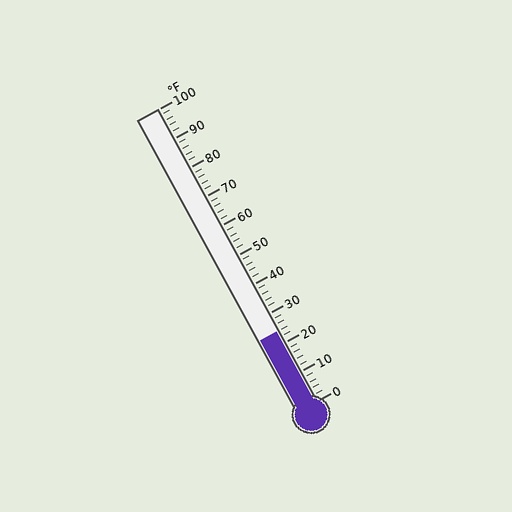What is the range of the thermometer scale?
The thermometer scale ranges from 0°F to 100°F.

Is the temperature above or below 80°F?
The temperature is below 80°F.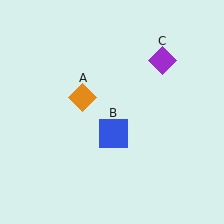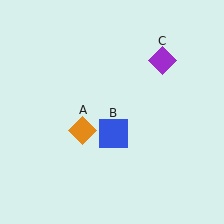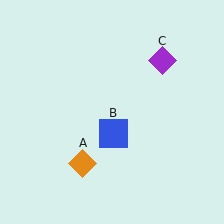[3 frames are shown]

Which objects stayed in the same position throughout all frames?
Blue square (object B) and purple diamond (object C) remained stationary.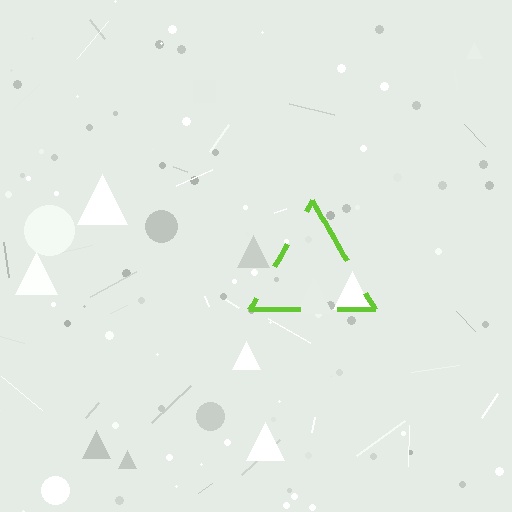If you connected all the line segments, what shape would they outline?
They would outline a triangle.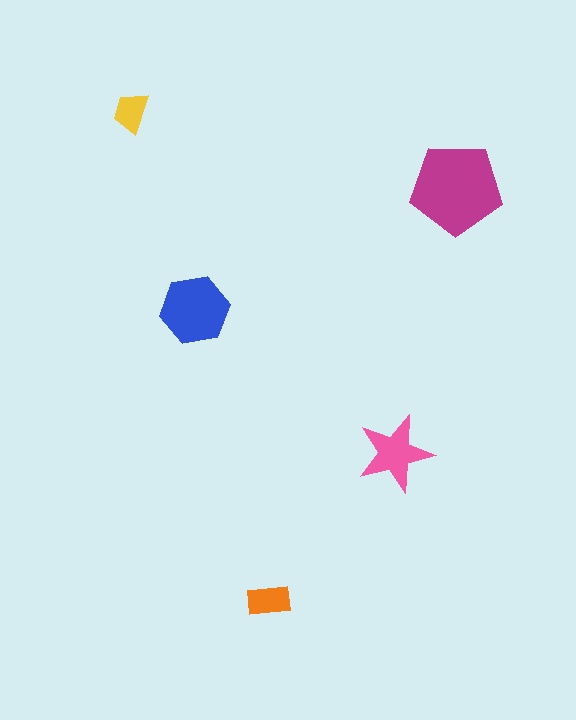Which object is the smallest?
The yellow trapezoid.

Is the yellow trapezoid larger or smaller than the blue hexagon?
Smaller.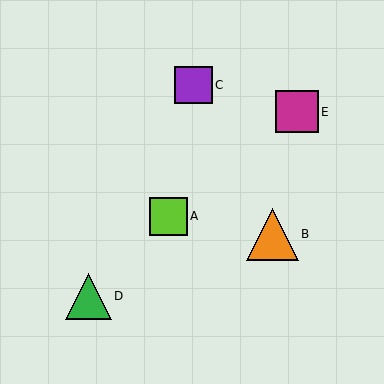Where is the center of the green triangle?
The center of the green triangle is at (88, 296).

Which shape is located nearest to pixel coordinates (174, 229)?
The lime square (labeled A) at (168, 216) is nearest to that location.